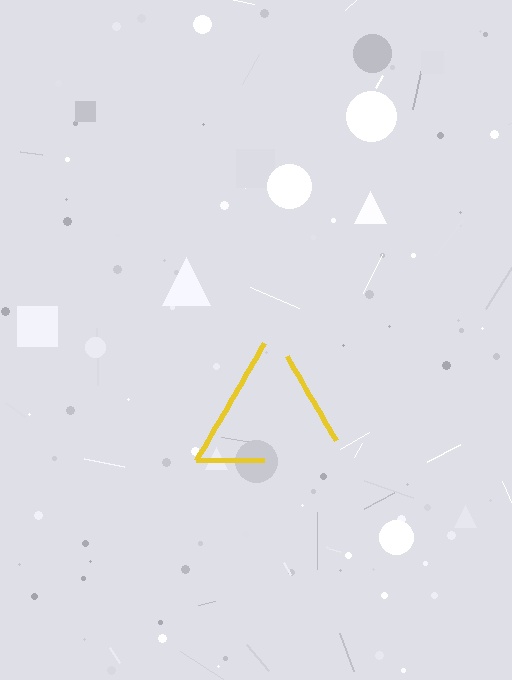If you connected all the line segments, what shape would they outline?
They would outline a triangle.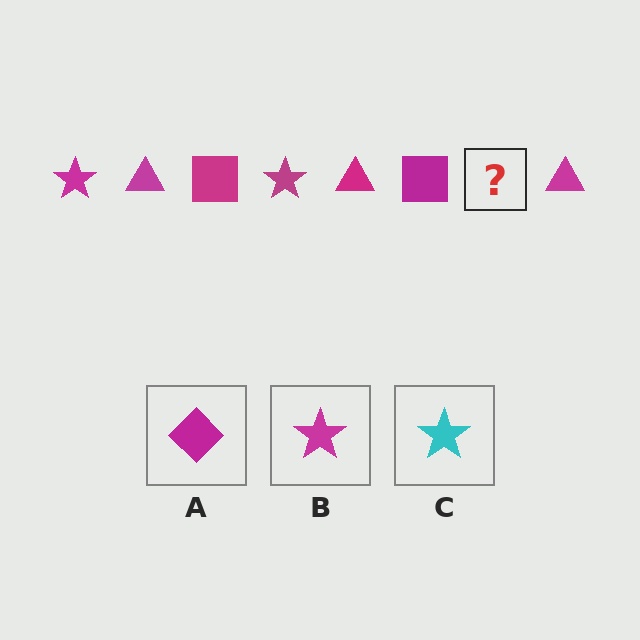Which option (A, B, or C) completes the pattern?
B.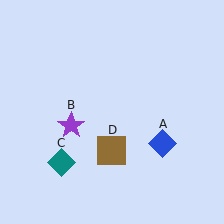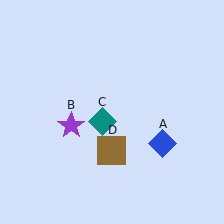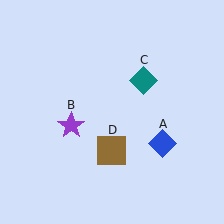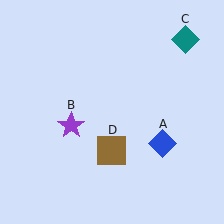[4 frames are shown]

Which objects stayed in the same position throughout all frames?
Blue diamond (object A) and purple star (object B) and brown square (object D) remained stationary.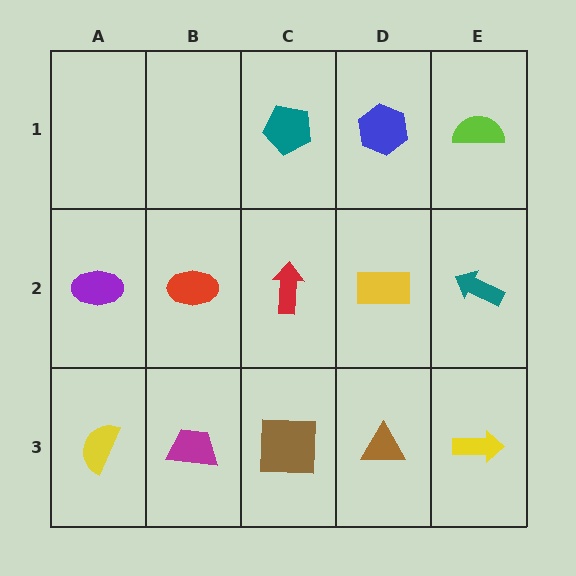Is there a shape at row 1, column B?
No, that cell is empty.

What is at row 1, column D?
A blue hexagon.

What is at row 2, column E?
A teal arrow.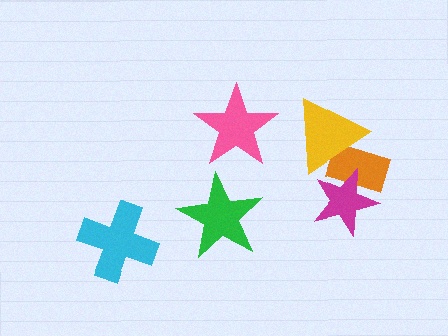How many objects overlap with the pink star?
0 objects overlap with the pink star.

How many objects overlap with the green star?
0 objects overlap with the green star.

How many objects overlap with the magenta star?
2 objects overlap with the magenta star.